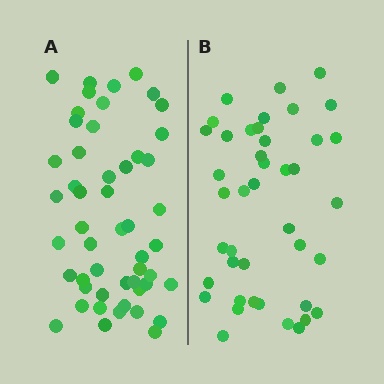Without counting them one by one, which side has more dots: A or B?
Region A (the left region) has more dots.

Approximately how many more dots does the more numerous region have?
Region A has roughly 8 or so more dots than region B.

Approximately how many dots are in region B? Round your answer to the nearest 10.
About 40 dots. (The exact count is 42, which rounds to 40.)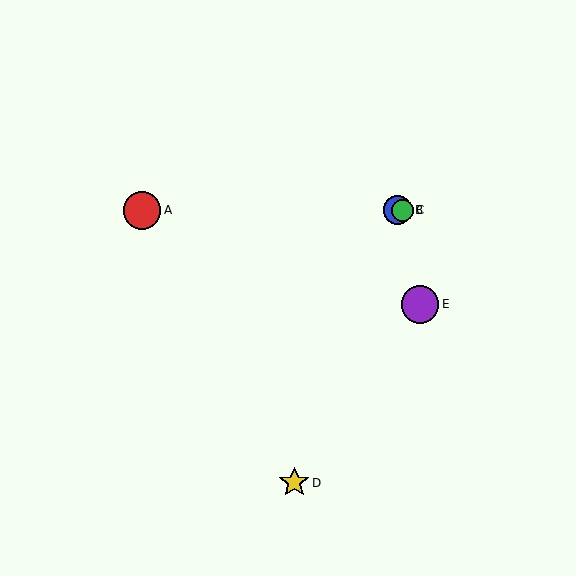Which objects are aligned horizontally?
Objects A, B, C are aligned horizontally.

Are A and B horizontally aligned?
Yes, both are at y≈210.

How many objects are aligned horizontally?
3 objects (A, B, C) are aligned horizontally.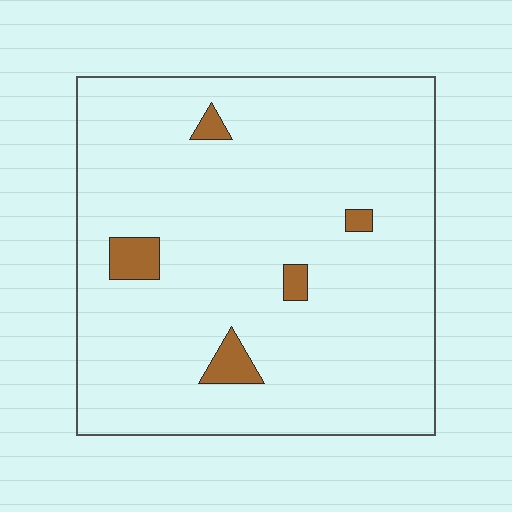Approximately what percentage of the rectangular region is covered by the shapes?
Approximately 5%.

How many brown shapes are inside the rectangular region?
5.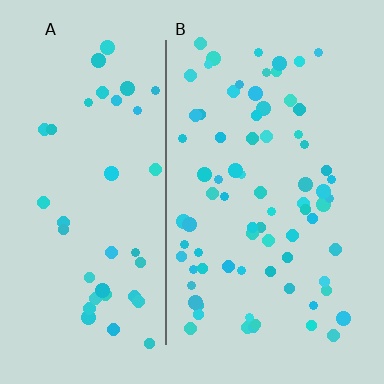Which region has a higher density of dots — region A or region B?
B (the right).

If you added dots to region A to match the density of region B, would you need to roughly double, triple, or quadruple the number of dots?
Approximately double.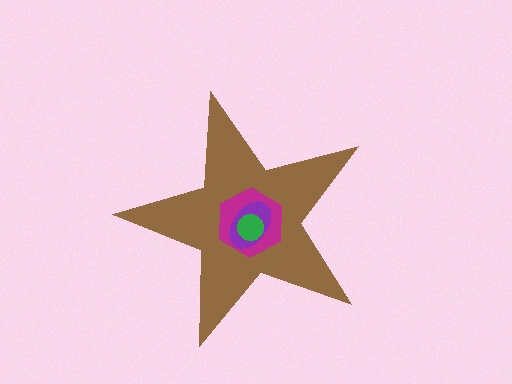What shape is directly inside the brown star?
The magenta hexagon.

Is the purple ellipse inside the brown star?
Yes.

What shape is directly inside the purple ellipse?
The green circle.